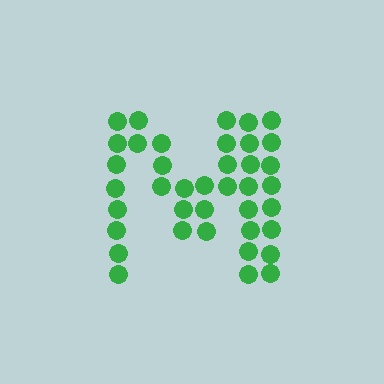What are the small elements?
The small elements are circles.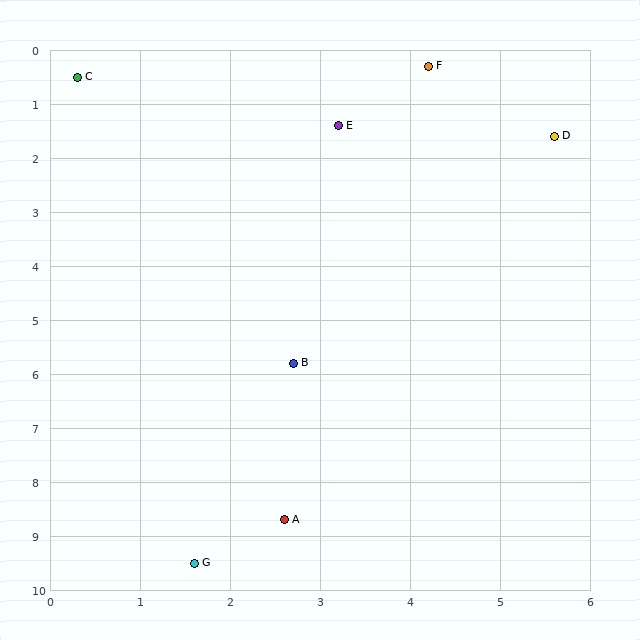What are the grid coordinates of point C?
Point C is at approximately (0.3, 0.5).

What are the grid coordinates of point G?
Point G is at approximately (1.6, 9.5).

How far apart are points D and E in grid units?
Points D and E are about 2.4 grid units apart.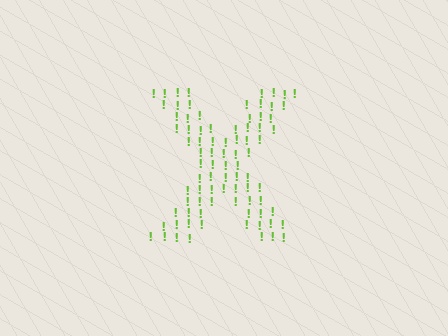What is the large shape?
The large shape is the letter X.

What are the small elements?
The small elements are exclamation marks.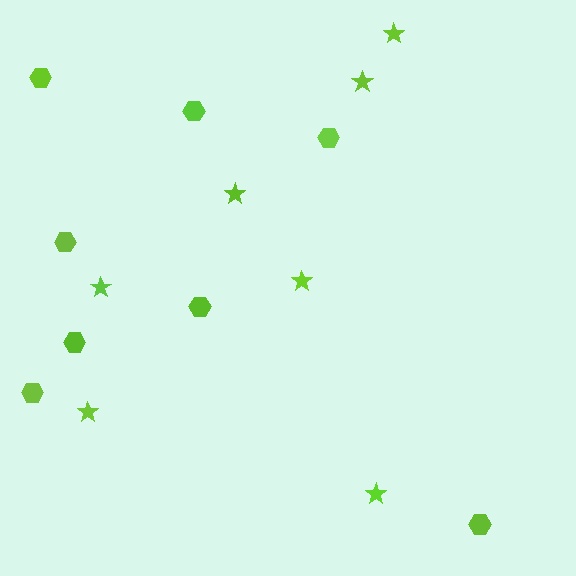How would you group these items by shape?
There are 2 groups: one group of hexagons (8) and one group of stars (7).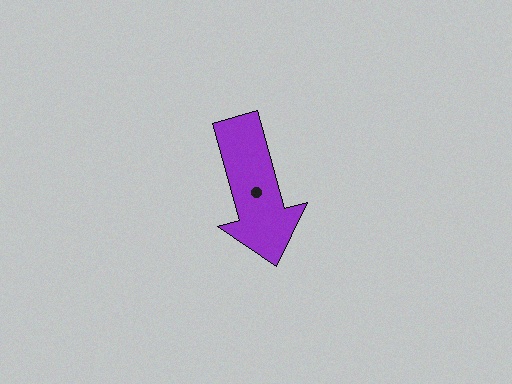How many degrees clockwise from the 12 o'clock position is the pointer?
Approximately 165 degrees.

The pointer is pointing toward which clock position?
Roughly 5 o'clock.